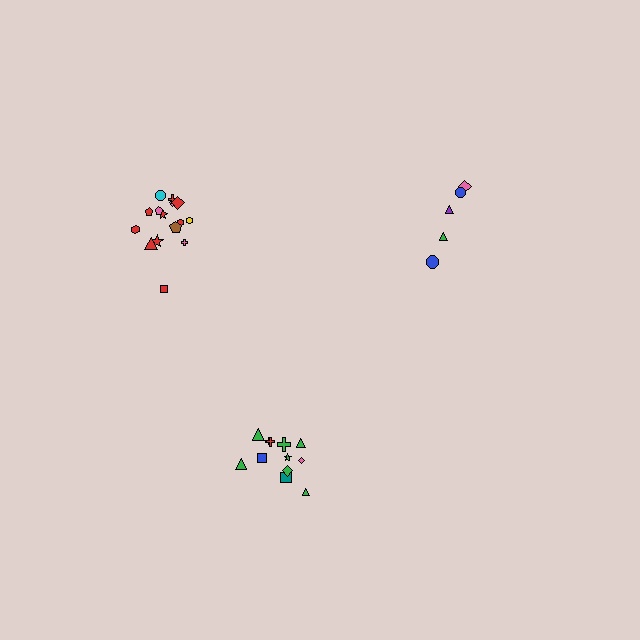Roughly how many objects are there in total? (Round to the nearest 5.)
Roughly 30 objects in total.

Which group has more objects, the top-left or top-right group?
The top-left group.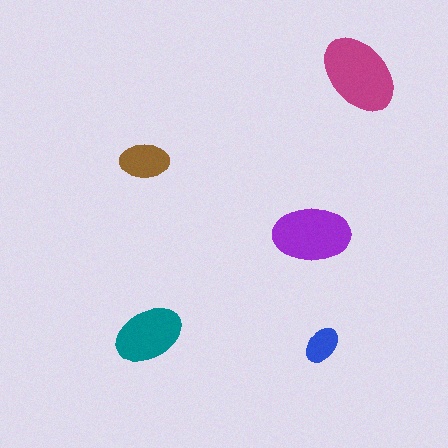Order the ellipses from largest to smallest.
the magenta one, the purple one, the teal one, the brown one, the blue one.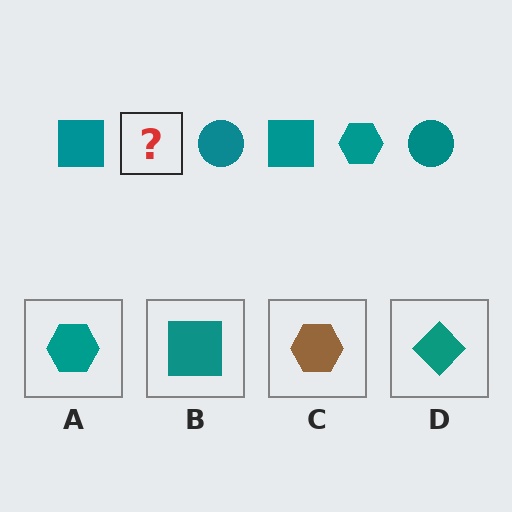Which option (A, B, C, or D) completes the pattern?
A.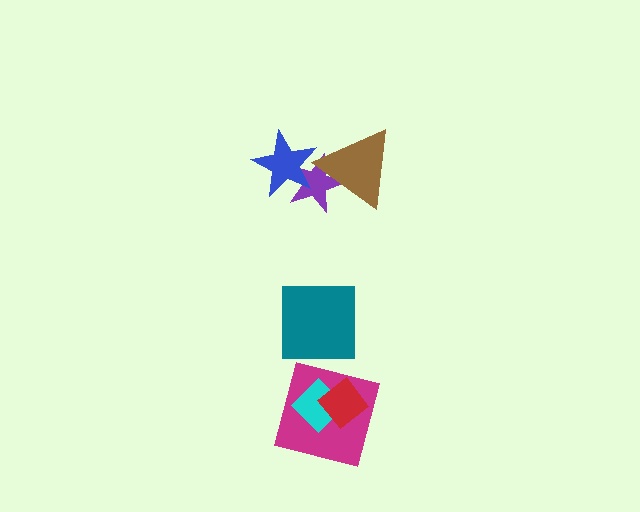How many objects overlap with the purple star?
2 objects overlap with the purple star.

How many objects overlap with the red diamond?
2 objects overlap with the red diamond.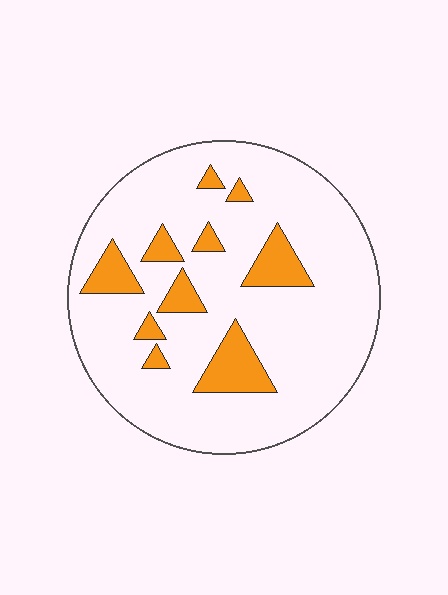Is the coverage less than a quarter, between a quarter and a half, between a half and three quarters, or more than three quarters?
Less than a quarter.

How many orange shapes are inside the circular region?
10.